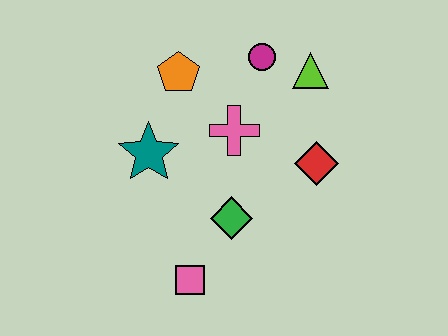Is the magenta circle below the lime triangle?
No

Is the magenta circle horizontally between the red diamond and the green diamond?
Yes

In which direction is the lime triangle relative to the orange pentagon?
The lime triangle is to the right of the orange pentagon.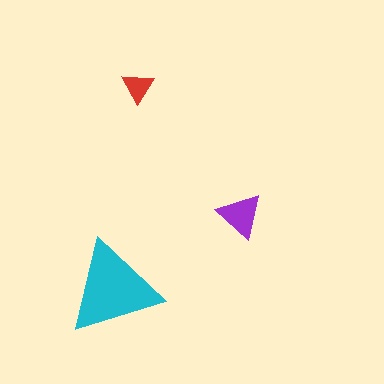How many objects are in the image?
There are 3 objects in the image.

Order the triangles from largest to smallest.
the cyan one, the purple one, the red one.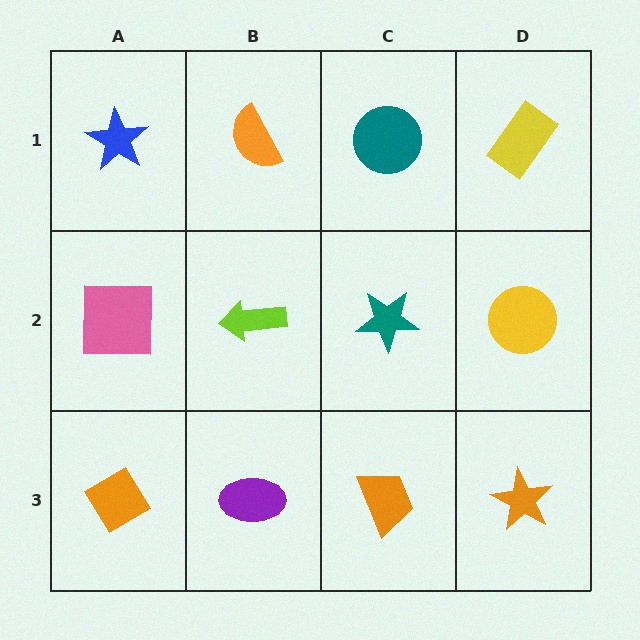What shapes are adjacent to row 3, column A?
A pink square (row 2, column A), a purple ellipse (row 3, column B).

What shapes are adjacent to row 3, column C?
A teal star (row 2, column C), a purple ellipse (row 3, column B), an orange star (row 3, column D).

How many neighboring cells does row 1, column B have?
3.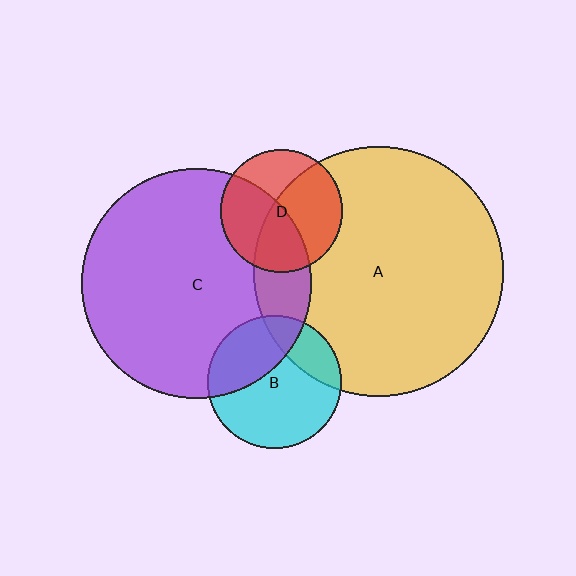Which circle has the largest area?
Circle A (yellow).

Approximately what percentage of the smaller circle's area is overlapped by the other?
Approximately 20%.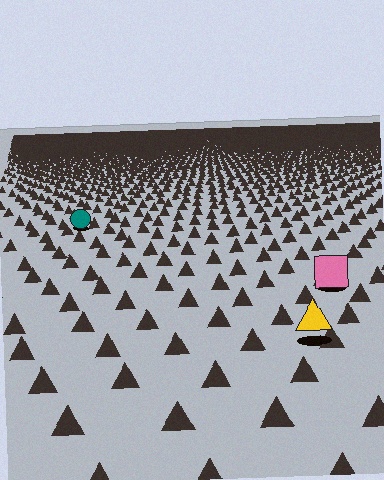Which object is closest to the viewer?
The yellow triangle is closest. The texture marks near it are larger and more spread out.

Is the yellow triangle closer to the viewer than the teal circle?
Yes. The yellow triangle is closer — you can tell from the texture gradient: the ground texture is coarser near it.